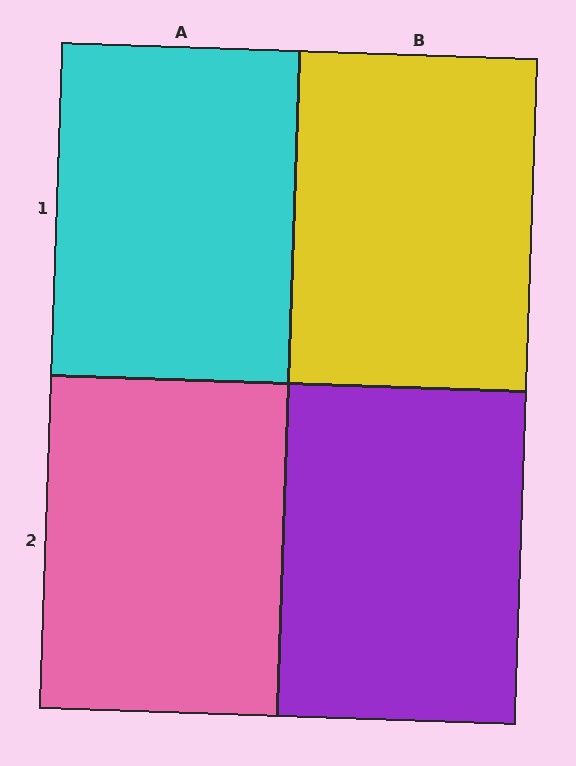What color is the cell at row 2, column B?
Purple.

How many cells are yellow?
1 cell is yellow.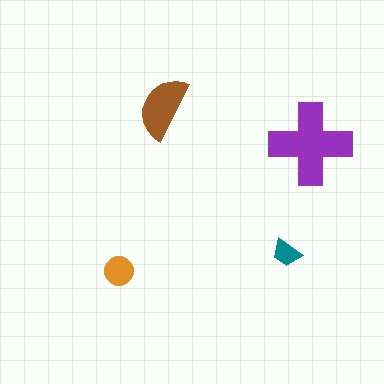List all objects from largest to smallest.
The purple cross, the brown semicircle, the orange circle, the teal trapezoid.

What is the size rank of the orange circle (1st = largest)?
3rd.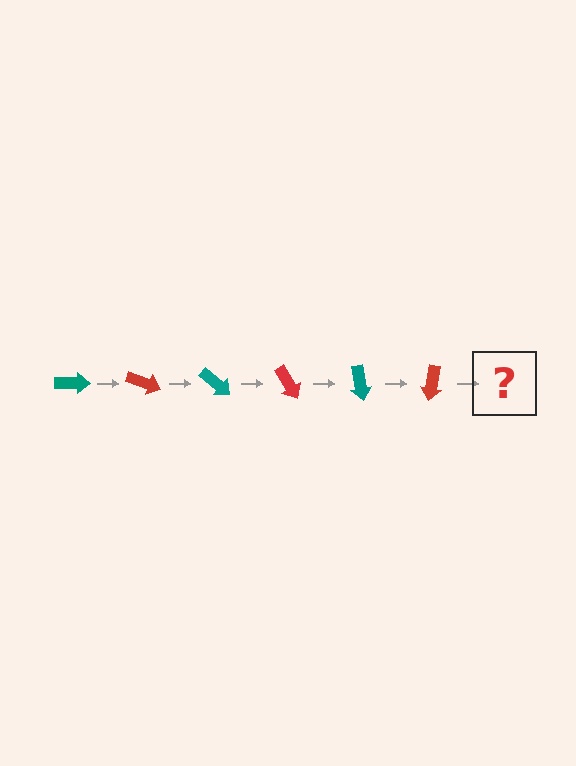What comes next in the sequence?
The next element should be a teal arrow, rotated 120 degrees from the start.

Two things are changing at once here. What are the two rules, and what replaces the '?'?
The two rules are that it rotates 20 degrees each step and the color cycles through teal and red. The '?' should be a teal arrow, rotated 120 degrees from the start.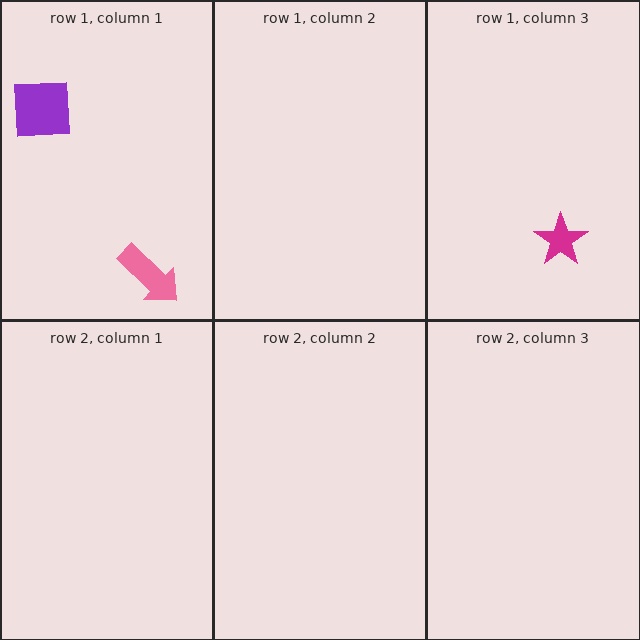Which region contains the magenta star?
The row 1, column 3 region.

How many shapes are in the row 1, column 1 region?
2.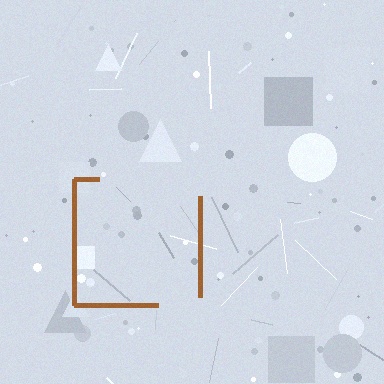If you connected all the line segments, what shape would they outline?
They would outline a square.